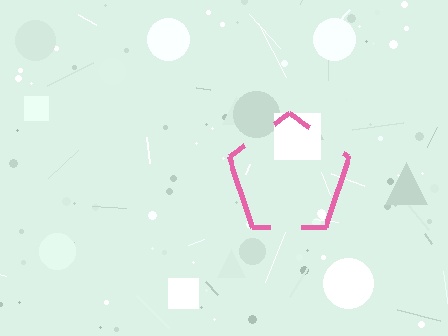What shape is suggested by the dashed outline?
The dashed outline suggests a pentagon.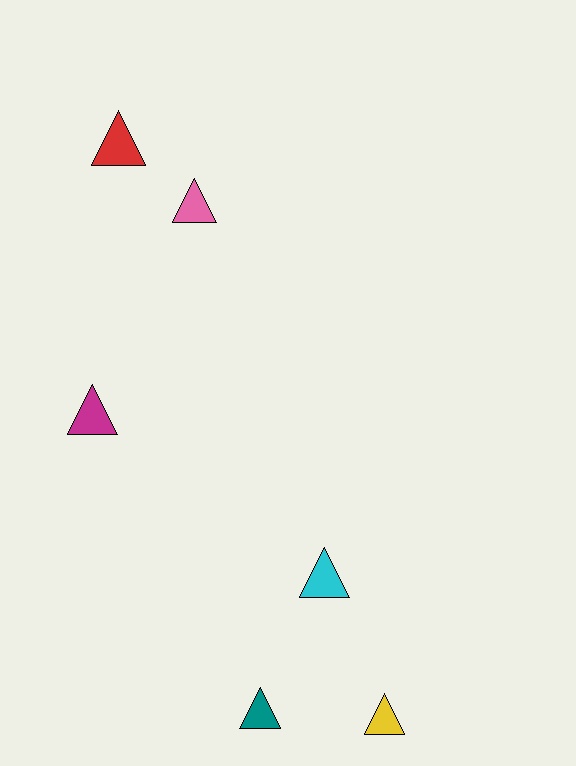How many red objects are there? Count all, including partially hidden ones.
There is 1 red object.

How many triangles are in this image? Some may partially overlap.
There are 6 triangles.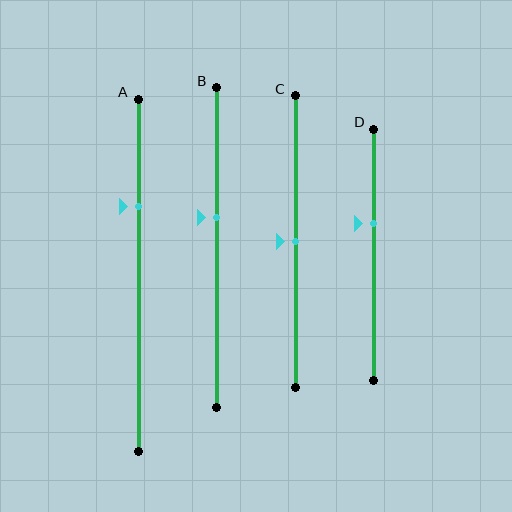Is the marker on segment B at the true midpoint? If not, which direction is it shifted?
No, the marker on segment B is shifted upward by about 9% of the segment length.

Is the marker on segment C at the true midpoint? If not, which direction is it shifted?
Yes, the marker on segment C is at the true midpoint.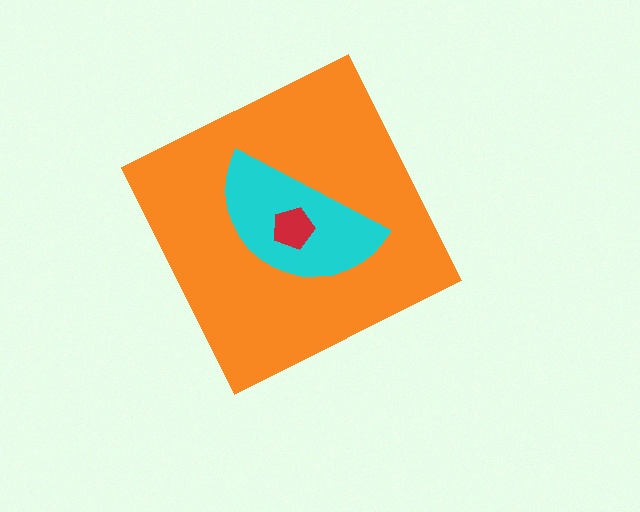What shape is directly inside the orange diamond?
The cyan semicircle.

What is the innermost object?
The red pentagon.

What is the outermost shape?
The orange diamond.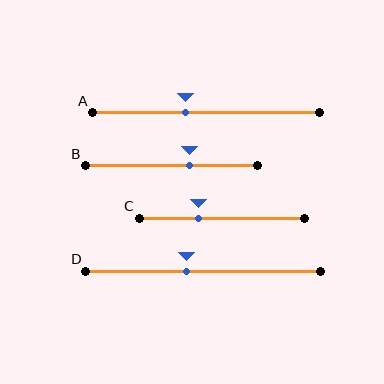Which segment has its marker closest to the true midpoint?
Segment D has its marker closest to the true midpoint.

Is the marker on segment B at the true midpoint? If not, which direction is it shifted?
No, the marker on segment B is shifted to the right by about 10% of the segment length.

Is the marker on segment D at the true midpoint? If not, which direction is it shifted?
No, the marker on segment D is shifted to the left by about 7% of the segment length.